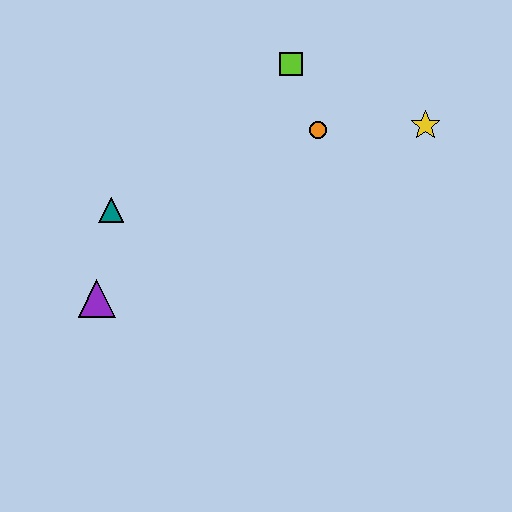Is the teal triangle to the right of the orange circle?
No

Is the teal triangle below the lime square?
Yes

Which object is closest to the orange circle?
The lime square is closest to the orange circle.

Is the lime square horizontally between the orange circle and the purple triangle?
Yes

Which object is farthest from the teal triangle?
The yellow star is farthest from the teal triangle.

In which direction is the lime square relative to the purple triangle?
The lime square is above the purple triangle.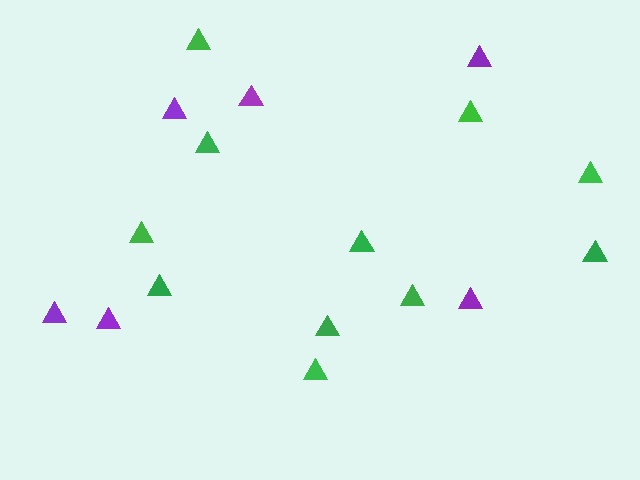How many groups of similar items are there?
There are 2 groups: one group of purple triangles (6) and one group of green triangles (11).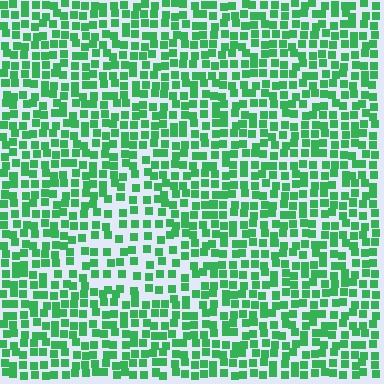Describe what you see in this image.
The image contains small green elements arranged at two different densities. A triangle-shaped region is visible where the elements are less densely packed than the surrounding area.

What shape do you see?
I see a triangle.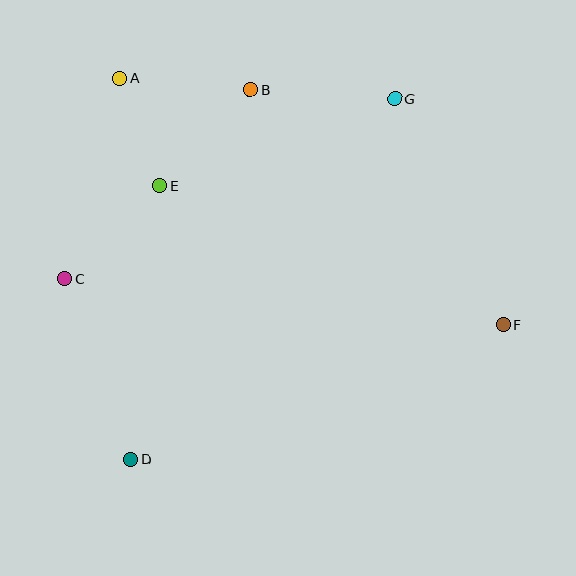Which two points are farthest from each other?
Points A and F are farthest from each other.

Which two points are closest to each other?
Points A and E are closest to each other.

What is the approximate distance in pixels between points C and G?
The distance between C and G is approximately 376 pixels.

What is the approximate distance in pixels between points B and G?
The distance between B and G is approximately 145 pixels.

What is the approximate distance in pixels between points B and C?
The distance between B and C is approximately 265 pixels.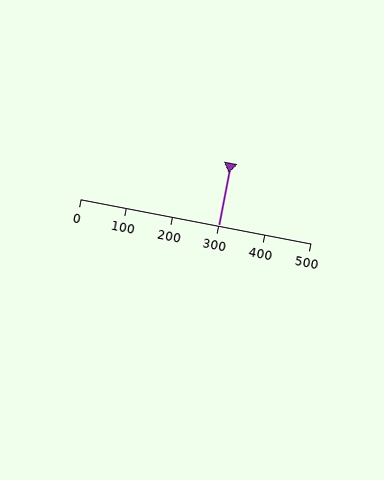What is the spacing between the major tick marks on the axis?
The major ticks are spaced 100 apart.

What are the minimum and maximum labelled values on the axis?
The axis runs from 0 to 500.